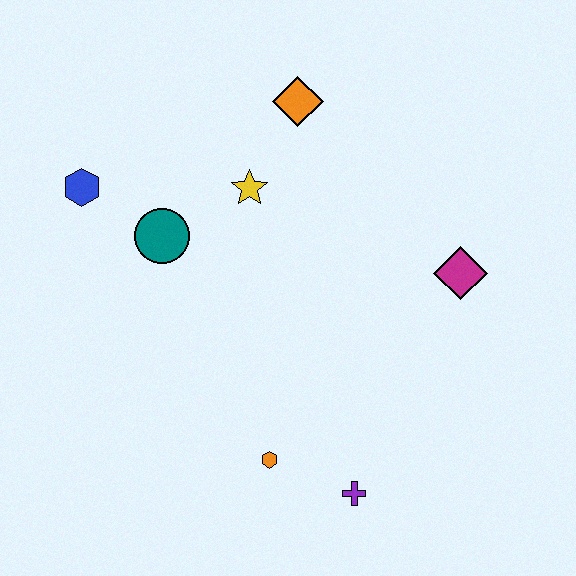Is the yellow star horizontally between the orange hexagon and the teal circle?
Yes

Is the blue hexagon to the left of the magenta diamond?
Yes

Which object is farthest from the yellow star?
The purple cross is farthest from the yellow star.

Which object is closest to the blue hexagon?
The teal circle is closest to the blue hexagon.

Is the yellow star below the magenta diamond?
No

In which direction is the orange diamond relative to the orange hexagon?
The orange diamond is above the orange hexagon.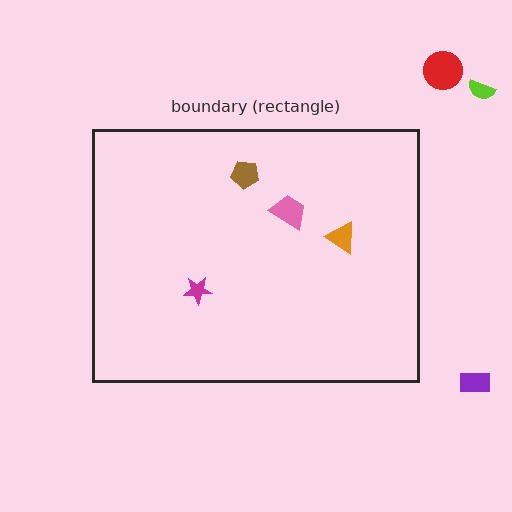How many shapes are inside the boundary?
4 inside, 3 outside.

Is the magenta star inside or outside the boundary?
Inside.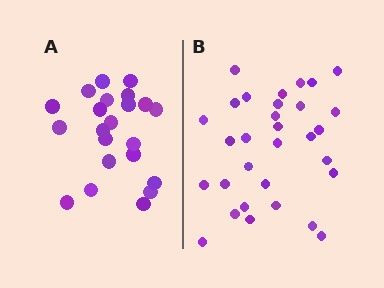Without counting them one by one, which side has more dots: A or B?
Region B (the right region) has more dots.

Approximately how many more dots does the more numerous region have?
Region B has roughly 8 or so more dots than region A.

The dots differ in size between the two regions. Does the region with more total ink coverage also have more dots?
No. Region A has more total ink coverage because its dots are larger, but region B actually contains more individual dots. Total area can be misleading — the number of items is what matters here.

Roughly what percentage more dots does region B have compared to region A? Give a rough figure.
About 40% more.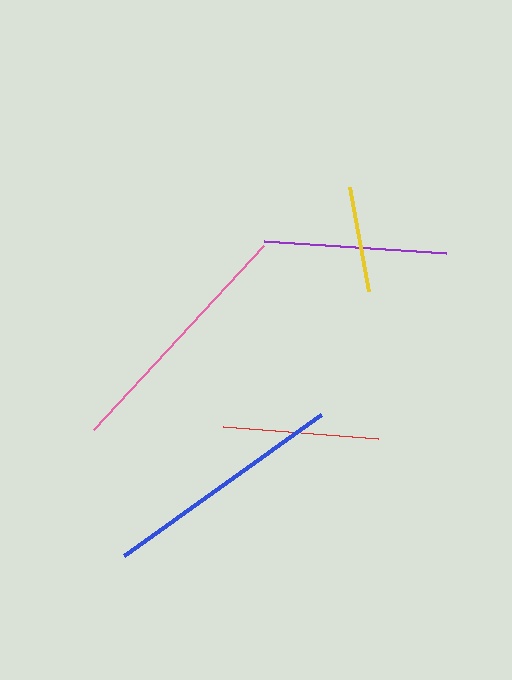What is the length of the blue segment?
The blue segment is approximately 243 pixels long.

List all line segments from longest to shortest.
From longest to shortest: pink, blue, purple, red, yellow.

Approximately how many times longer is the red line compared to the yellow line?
The red line is approximately 1.5 times the length of the yellow line.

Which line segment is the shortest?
The yellow line is the shortest at approximately 106 pixels.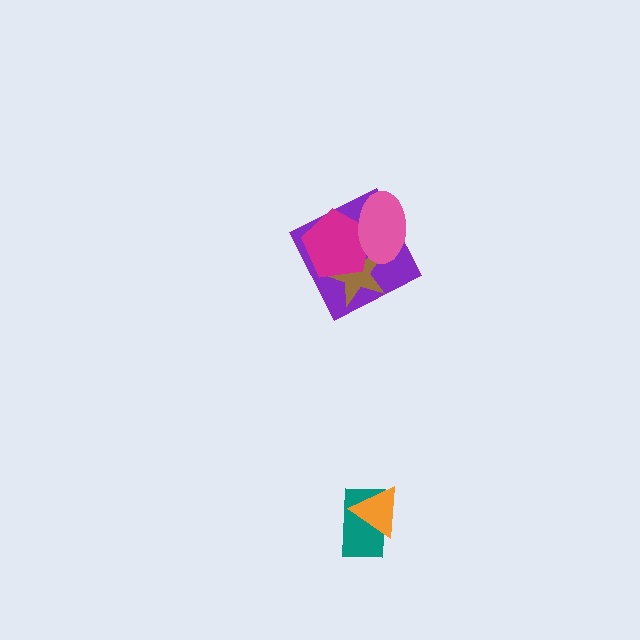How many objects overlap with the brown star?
3 objects overlap with the brown star.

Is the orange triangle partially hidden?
No, no other shape covers it.